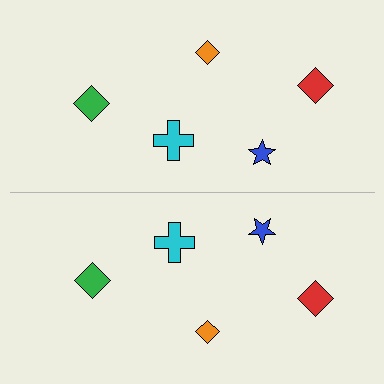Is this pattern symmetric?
Yes, this pattern has bilateral (reflection) symmetry.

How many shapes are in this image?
There are 10 shapes in this image.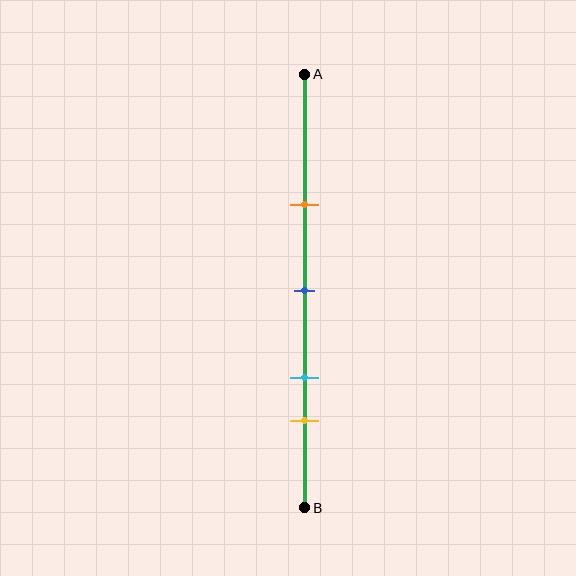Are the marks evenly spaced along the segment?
No, the marks are not evenly spaced.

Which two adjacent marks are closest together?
The cyan and yellow marks are the closest adjacent pair.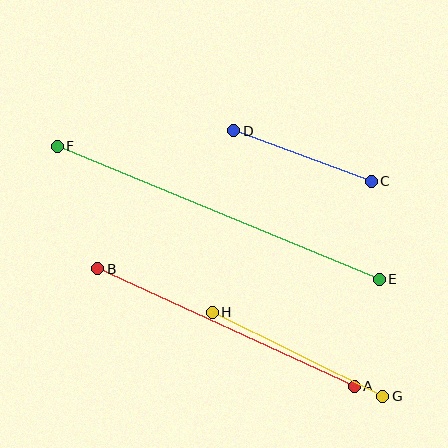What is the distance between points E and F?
The distance is approximately 348 pixels.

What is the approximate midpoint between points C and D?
The midpoint is at approximately (303, 156) pixels.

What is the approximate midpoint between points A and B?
The midpoint is at approximately (226, 328) pixels.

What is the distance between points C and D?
The distance is approximately 146 pixels.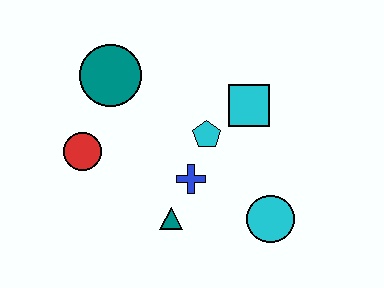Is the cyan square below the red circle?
No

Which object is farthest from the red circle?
The cyan circle is farthest from the red circle.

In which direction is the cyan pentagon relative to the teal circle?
The cyan pentagon is to the right of the teal circle.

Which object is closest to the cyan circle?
The blue cross is closest to the cyan circle.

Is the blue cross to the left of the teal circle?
No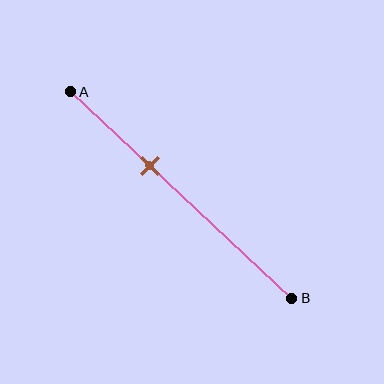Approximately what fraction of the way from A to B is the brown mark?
The brown mark is approximately 35% of the way from A to B.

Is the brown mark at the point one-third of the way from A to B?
Yes, the mark is approximately at the one-third point.